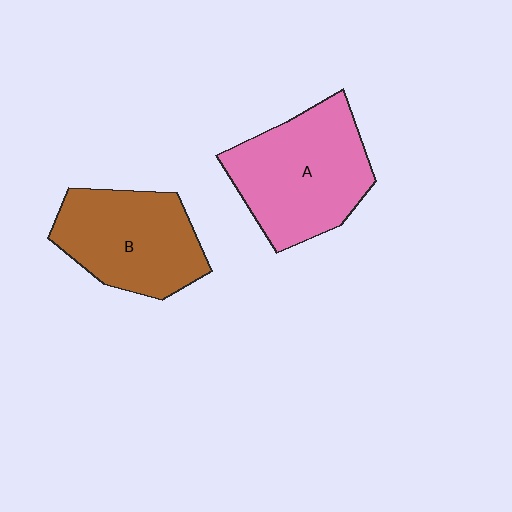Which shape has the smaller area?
Shape B (brown).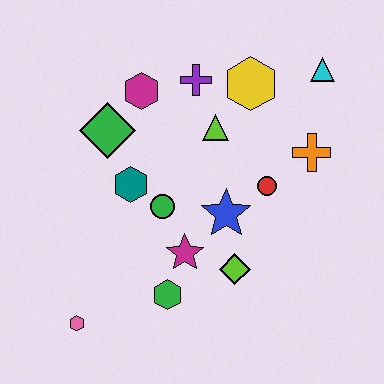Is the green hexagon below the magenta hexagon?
Yes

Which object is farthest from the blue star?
The pink hexagon is farthest from the blue star.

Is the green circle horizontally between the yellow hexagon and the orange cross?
No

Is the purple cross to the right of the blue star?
No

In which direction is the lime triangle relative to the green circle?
The lime triangle is above the green circle.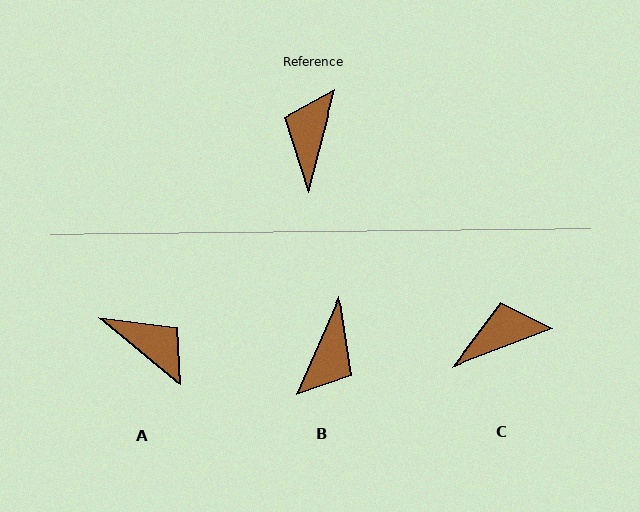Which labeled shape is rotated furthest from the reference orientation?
B, about 171 degrees away.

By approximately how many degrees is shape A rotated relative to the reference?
Approximately 115 degrees clockwise.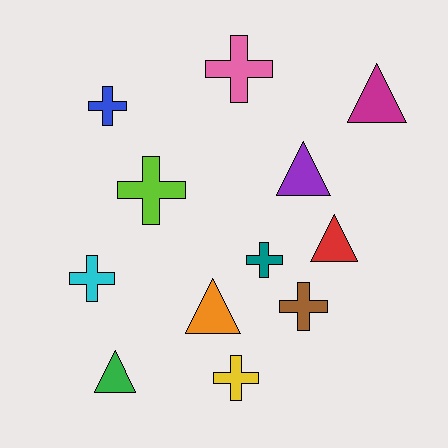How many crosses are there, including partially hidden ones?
There are 7 crosses.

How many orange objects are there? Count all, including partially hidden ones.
There is 1 orange object.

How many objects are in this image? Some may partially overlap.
There are 12 objects.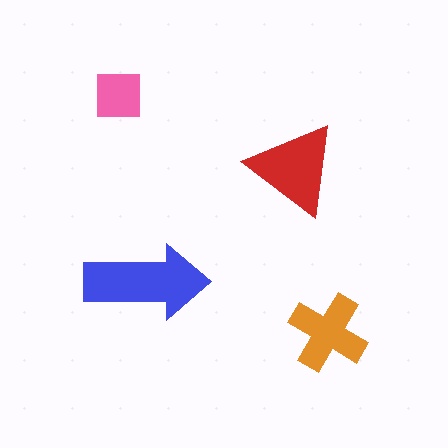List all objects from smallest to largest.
The pink square, the orange cross, the red triangle, the blue arrow.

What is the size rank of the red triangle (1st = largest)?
2nd.